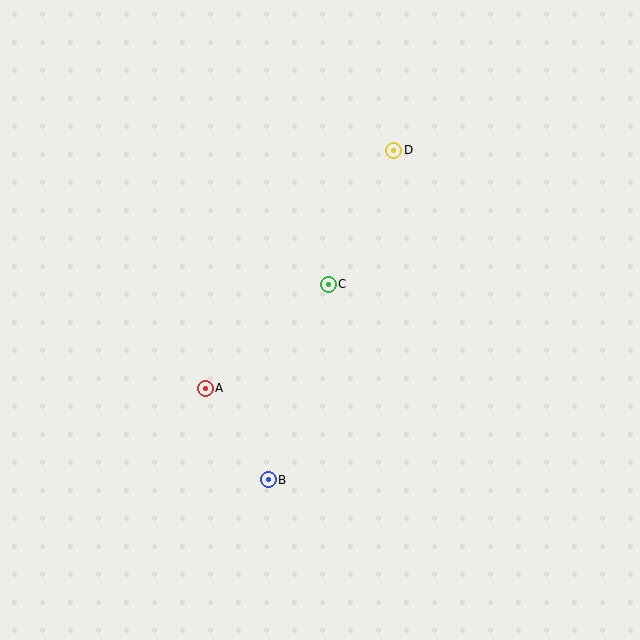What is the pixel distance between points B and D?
The distance between B and D is 353 pixels.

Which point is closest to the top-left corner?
Point D is closest to the top-left corner.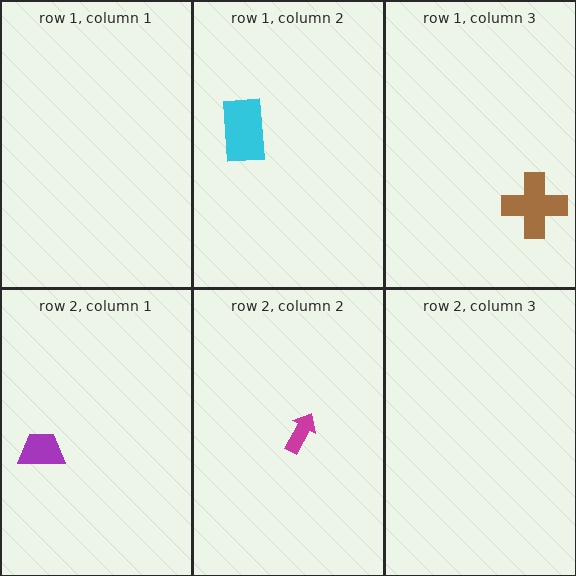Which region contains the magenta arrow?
The row 2, column 2 region.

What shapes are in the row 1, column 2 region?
The cyan rectangle.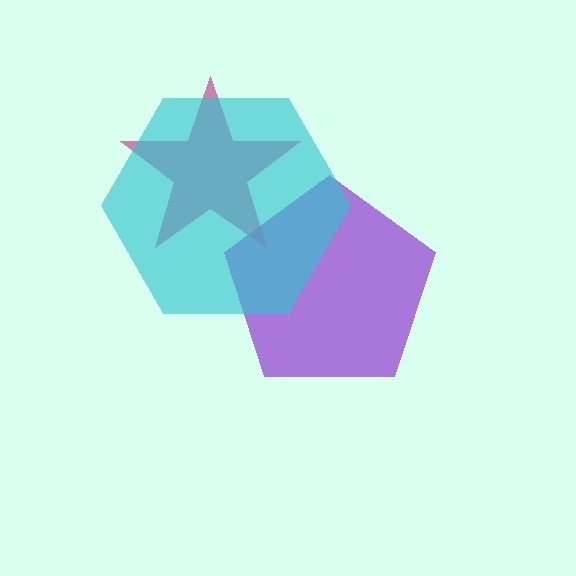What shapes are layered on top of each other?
The layered shapes are: a purple pentagon, a magenta star, a cyan hexagon.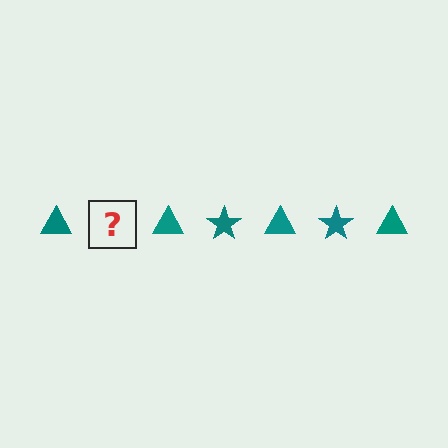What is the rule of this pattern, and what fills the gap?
The rule is that the pattern cycles through triangle, star shapes in teal. The gap should be filled with a teal star.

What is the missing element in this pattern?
The missing element is a teal star.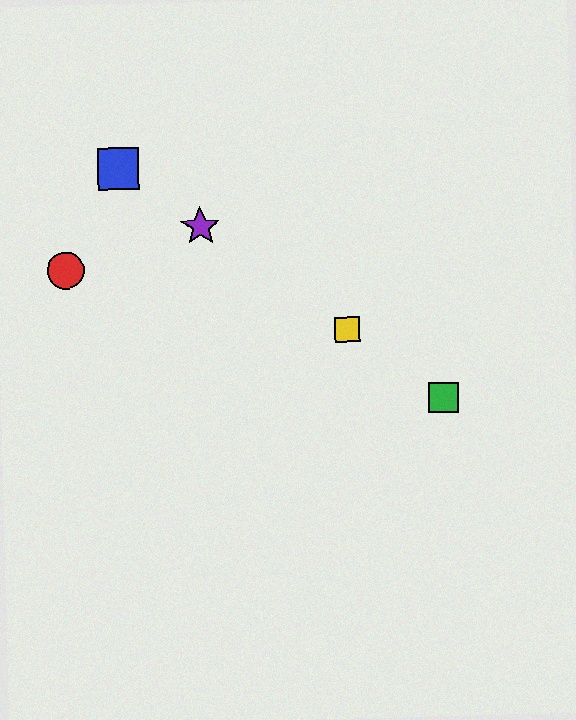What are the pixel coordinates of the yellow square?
The yellow square is at (347, 330).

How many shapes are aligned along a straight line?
4 shapes (the blue square, the green square, the yellow square, the purple star) are aligned along a straight line.